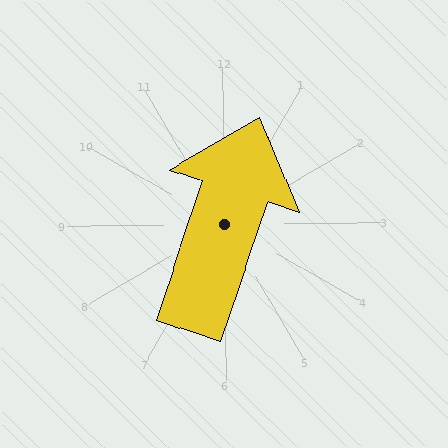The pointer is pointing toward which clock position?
Roughly 1 o'clock.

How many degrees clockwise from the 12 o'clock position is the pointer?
Approximately 19 degrees.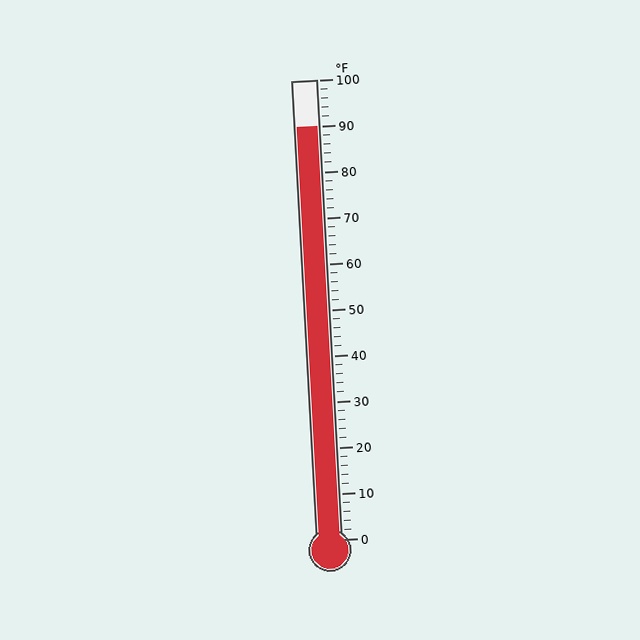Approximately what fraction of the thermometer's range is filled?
The thermometer is filled to approximately 90% of its range.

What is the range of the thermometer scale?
The thermometer scale ranges from 0°F to 100°F.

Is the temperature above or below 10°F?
The temperature is above 10°F.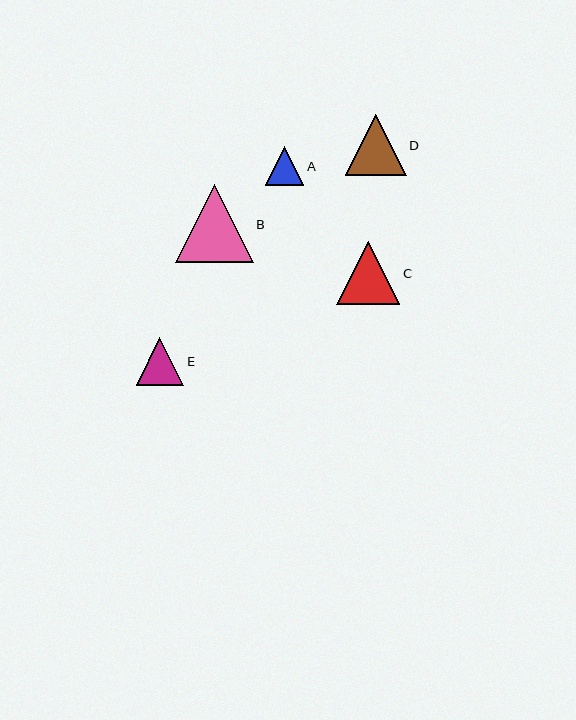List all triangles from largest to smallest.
From largest to smallest: B, C, D, E, A.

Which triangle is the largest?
Triangle B is the largest with a size of approximately 78 pixels.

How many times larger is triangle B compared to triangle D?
Triangle B is approximately 1.3 times the size of triangle D.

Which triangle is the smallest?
Triangle A is the smallest with a size of approximately 39 pixels.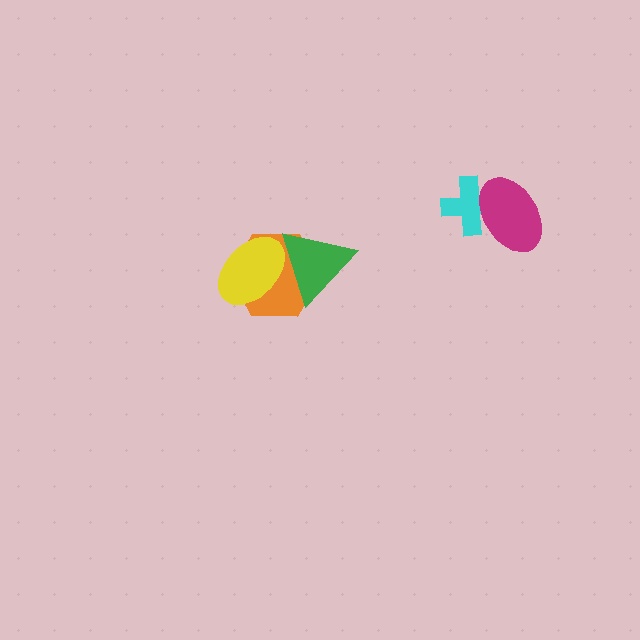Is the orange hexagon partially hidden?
Yes, it is partially covered by another shape.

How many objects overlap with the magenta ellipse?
1 object overlaps with the magenta ellipse.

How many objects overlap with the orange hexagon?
2 objects overlap with the orange hexagon.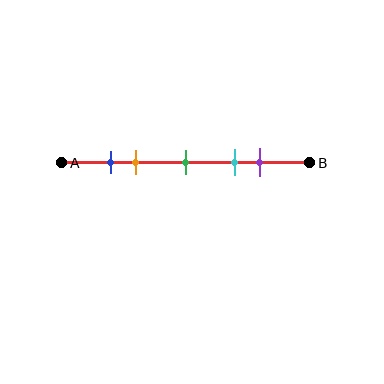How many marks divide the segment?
There are 5 marks dividing the segment.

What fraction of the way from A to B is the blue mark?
The blue mark is approximately 20% (0.2) of the way from A to B.